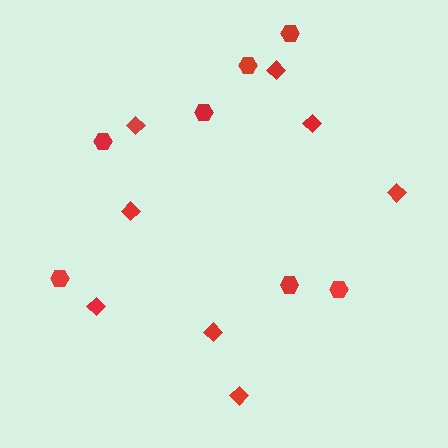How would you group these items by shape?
There are 2 groups: one group of diamonds (8) and one group of hexagons (7).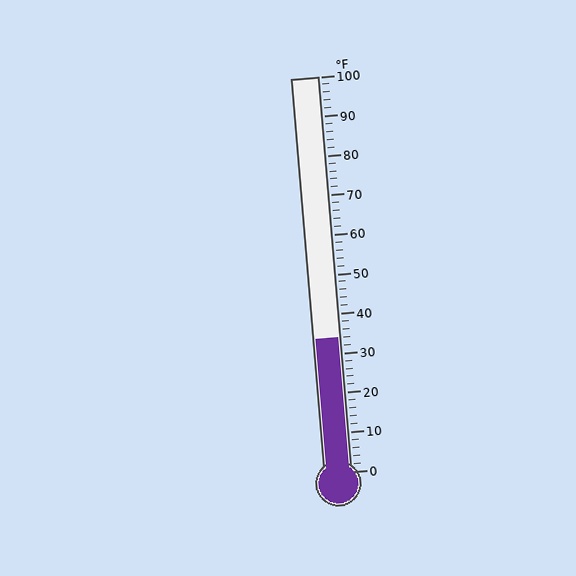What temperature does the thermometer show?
The thermometer shows approximately 34°F.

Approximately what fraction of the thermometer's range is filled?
The thermometer is filled to approximately 35% of its range.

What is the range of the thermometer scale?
The thermometer scale ranges from 0°F to 100°F.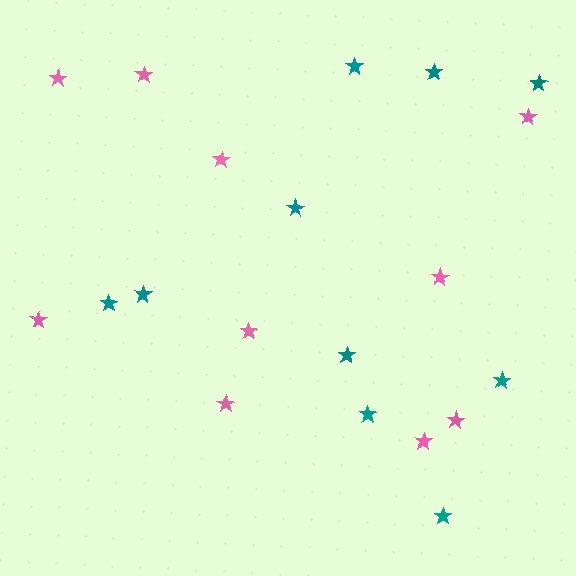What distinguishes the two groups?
There are 2 groups: one group of pink stars (10) and one group of teal stars (10).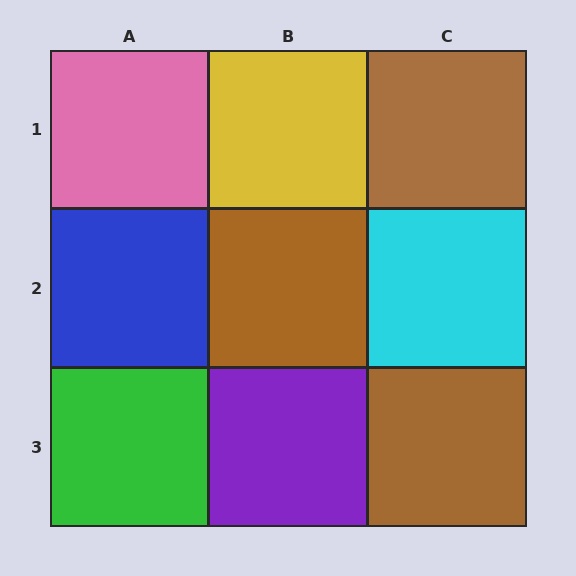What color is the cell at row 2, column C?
Cyan.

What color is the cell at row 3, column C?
Brown.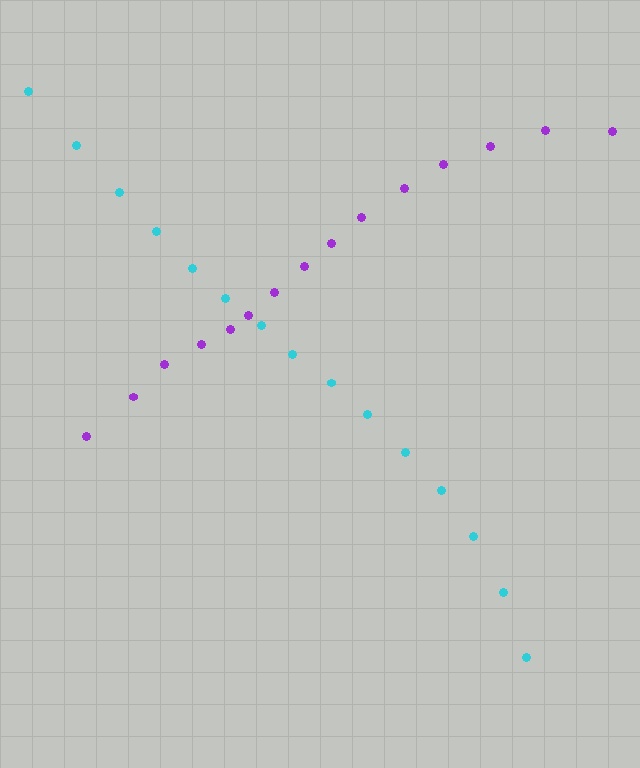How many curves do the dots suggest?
There are 2 distinct paths.